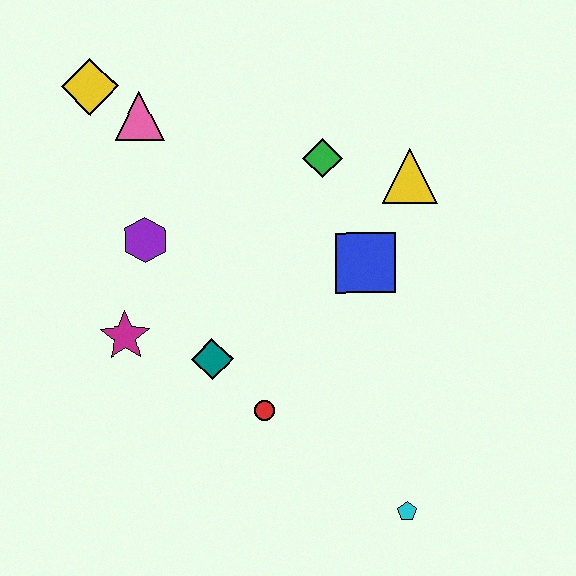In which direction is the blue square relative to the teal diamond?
The blue square is to the right of the teal diamond.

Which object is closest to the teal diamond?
The red circle is closest to the teal diamond.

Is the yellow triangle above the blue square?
Yes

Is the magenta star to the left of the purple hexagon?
Yes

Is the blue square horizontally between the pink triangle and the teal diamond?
No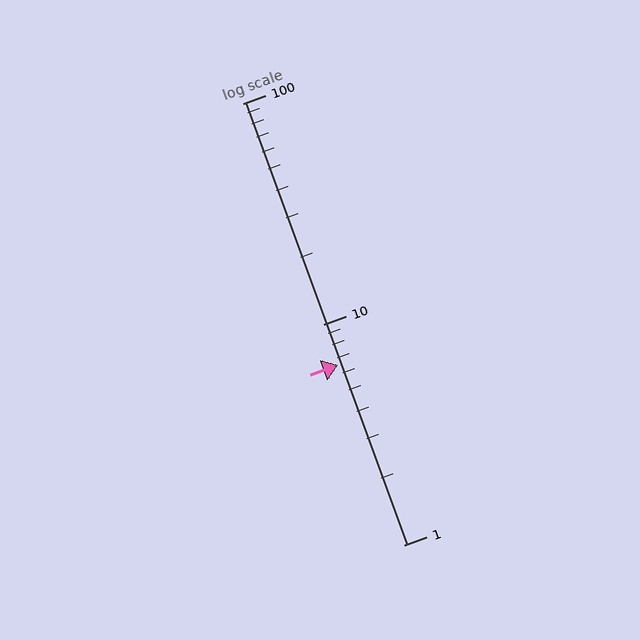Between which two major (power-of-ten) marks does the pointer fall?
The pointer is between 1 and 10.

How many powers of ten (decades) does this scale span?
The scale spans 2 decades, from 1 to 100.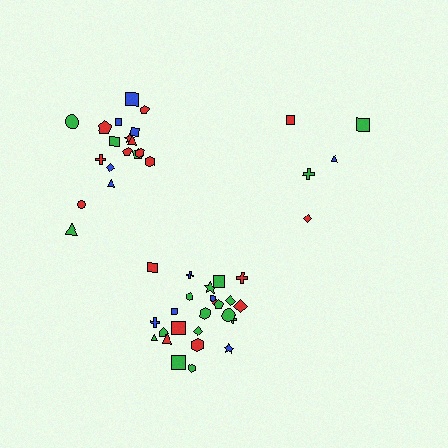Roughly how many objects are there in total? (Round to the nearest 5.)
Roughly 50 objects in total.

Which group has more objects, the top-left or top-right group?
The top-left group.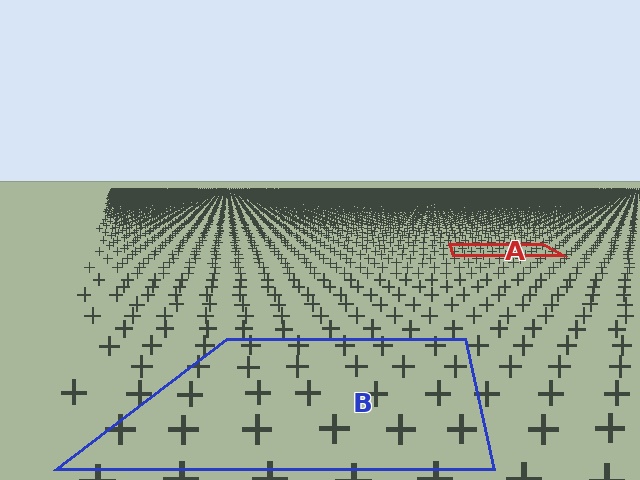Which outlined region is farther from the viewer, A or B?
Region A is farther from the viewer — the texture elements inside it appear smaller and more densely packed.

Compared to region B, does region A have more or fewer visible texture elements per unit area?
Region A has more texture elements per unit area — they are packed more densely because it is farther away.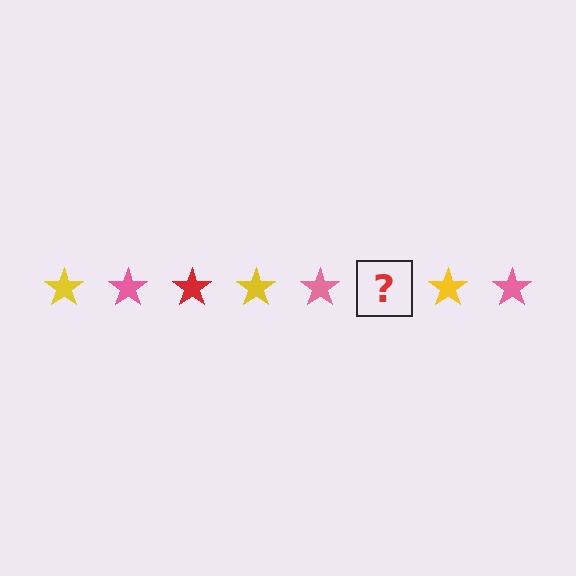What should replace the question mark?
The question mark should be replaced with a red star.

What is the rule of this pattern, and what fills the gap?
The rule is that the pattern cycles through yellow, pink, red stars. The gap should be filled with a red star.